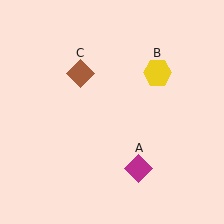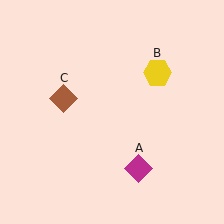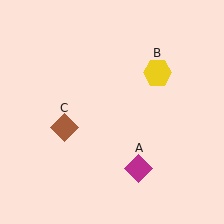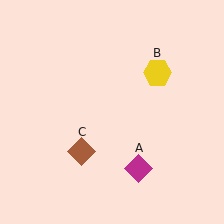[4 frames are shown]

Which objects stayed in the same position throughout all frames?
Magenta diamond (object A) and yellow hexagon (object B) remained stationary.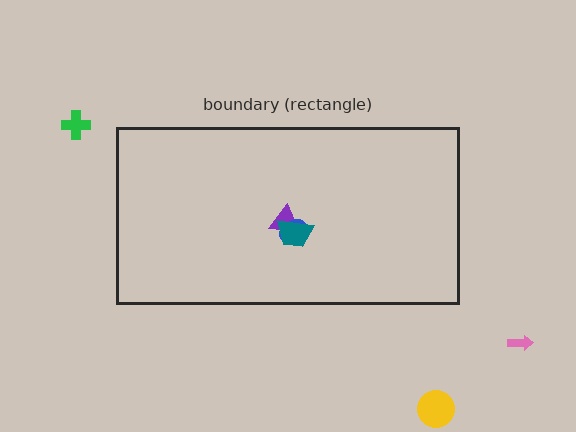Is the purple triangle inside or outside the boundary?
Inside.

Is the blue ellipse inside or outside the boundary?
Inside.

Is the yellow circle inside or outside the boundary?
Outside.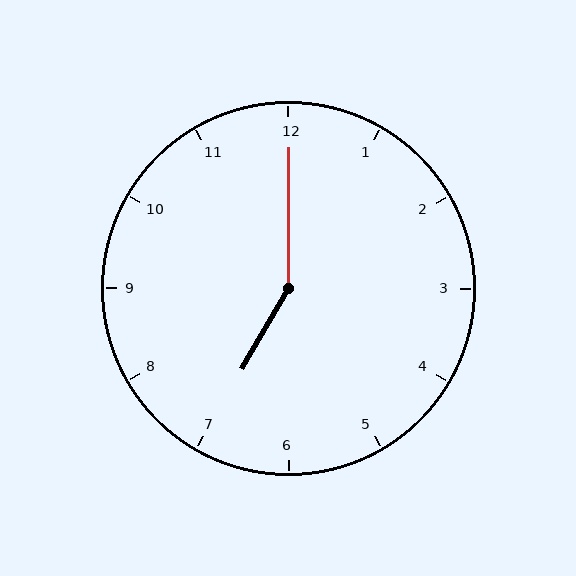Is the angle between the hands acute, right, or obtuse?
It is obtuse.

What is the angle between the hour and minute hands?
Approximately 150 degrees.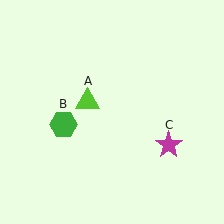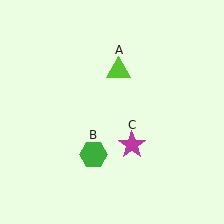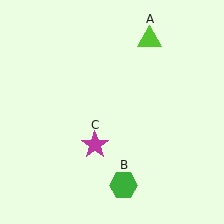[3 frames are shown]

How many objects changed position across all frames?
3 objects changed position: lime triangle (object A), green hexagon (object B), magenta star (object C).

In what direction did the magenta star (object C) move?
The magenta star (object C) moved left.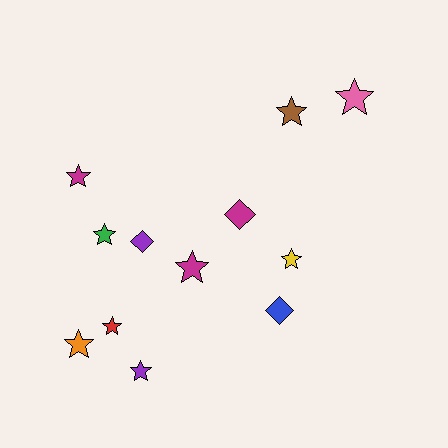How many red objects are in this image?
There is 1 red object.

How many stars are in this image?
There are 9 stars.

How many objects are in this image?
There are 12 objects.